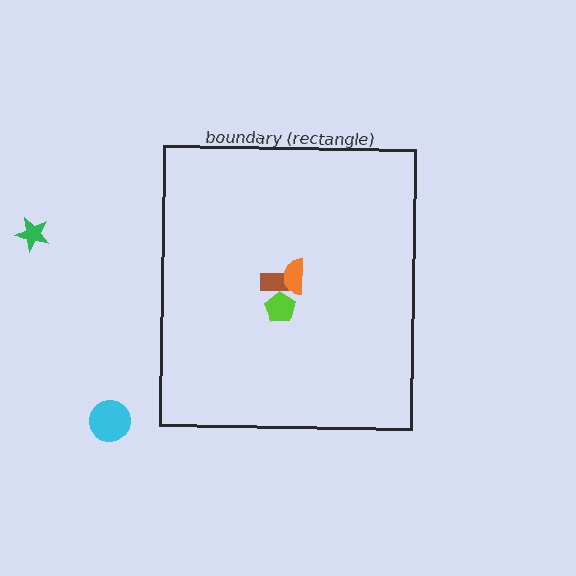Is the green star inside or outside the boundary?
Outside.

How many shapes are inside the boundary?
3 inside, 2 outside.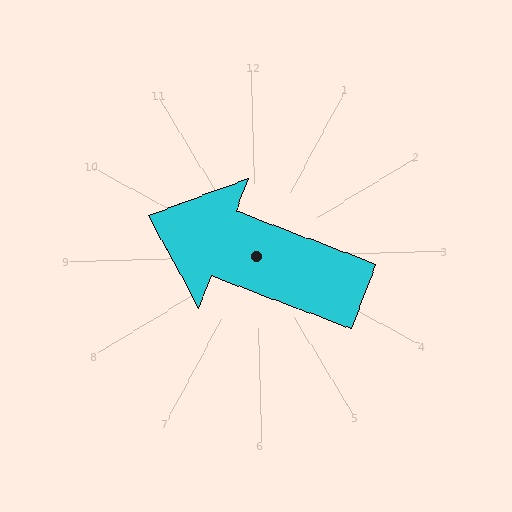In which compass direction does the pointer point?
West.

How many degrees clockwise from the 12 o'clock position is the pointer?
Approximately 292 degrees.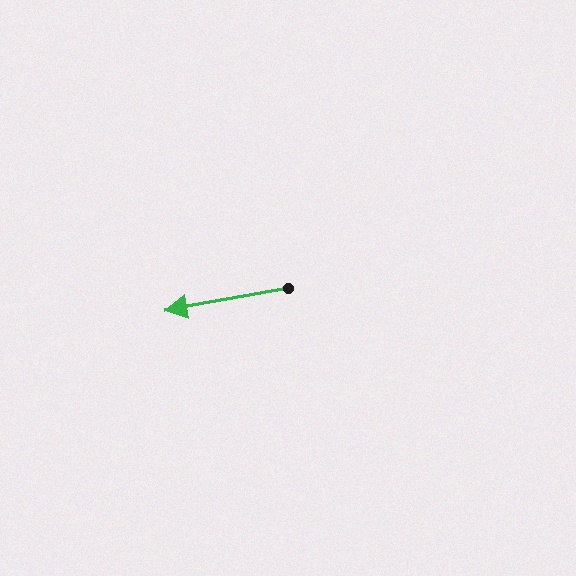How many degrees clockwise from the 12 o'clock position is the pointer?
Approximately 260 degrees.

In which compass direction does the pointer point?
West.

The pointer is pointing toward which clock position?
Roughly 9 o'clock.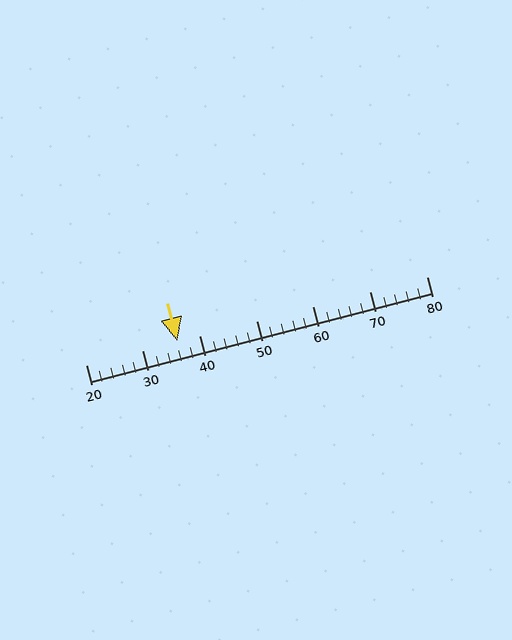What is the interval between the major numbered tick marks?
The major tick marks are spaced 10 units apart.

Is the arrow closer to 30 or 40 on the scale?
The arrow is closer to 40.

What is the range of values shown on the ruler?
The ruler shows values from 20 to 80.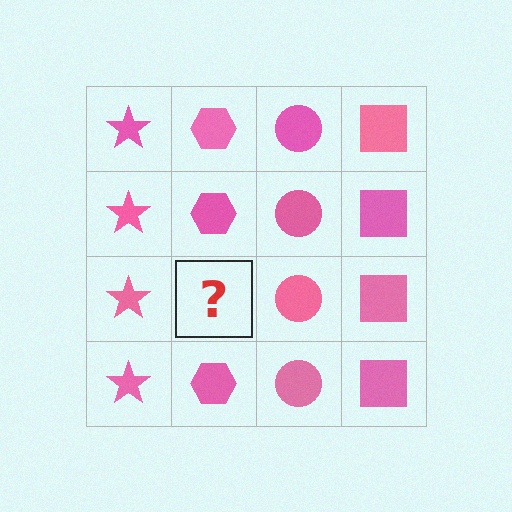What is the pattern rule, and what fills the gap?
The rule is that each column has a consistent shape. The gap should be filled with a pink hexagon.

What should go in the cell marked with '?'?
The missing cell should contain a pink hexagon.